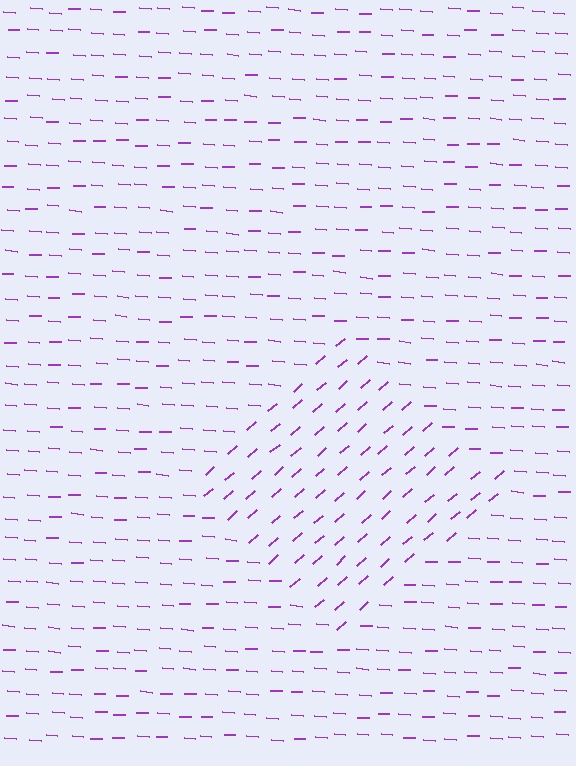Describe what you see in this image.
The image is filled with small purple line segments. A diamond region in the image has lines oriented differently from the surrounding lines, creating a visible texture boundary.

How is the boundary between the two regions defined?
The boundary is defined purely by a change in line orientation (approximately 45 degrees difference). All lines are the same color and thickness.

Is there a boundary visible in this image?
Yes, there is a texture boundary formed by a change in line orientation.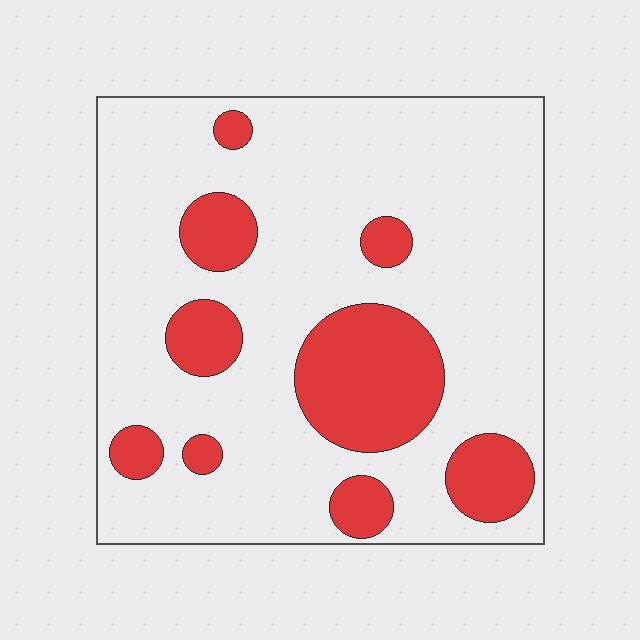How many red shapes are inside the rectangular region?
9.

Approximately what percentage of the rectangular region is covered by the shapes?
Approximately 20%.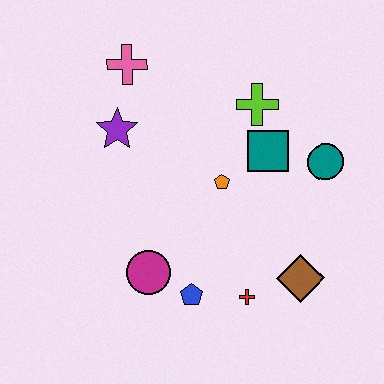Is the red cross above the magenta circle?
No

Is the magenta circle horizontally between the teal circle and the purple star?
Yes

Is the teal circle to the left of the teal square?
No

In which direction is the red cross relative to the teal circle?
The red cross is below the teal circle.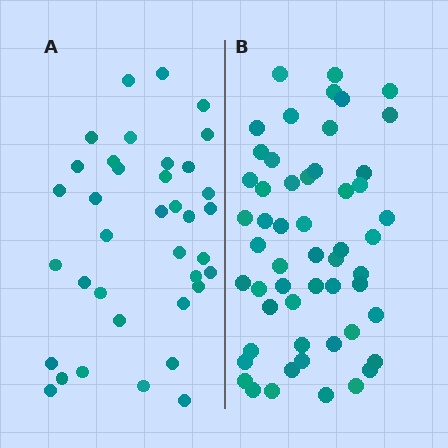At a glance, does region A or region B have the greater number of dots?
Region B (the right region) has more dots.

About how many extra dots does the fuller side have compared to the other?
Region B has approximately 15 more dots than region A.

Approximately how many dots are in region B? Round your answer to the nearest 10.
About 50 dots. (The exact count is 54, which rounds to 50.)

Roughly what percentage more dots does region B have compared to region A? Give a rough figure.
About 45% more.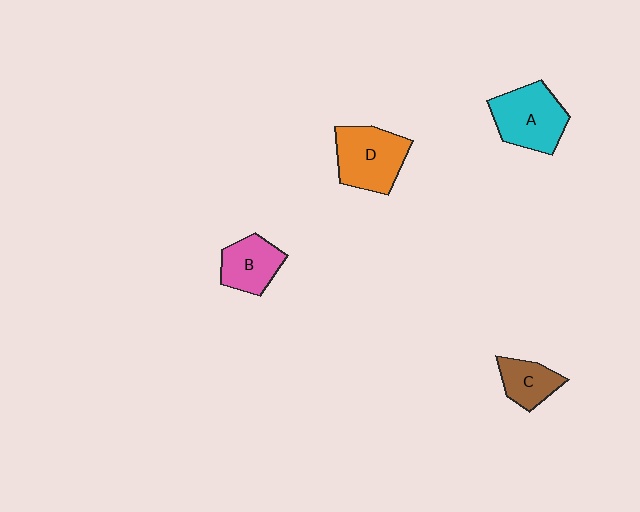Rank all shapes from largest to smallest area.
From largest to smallest: D (orange), A (cyan), B (pink), C (brown).